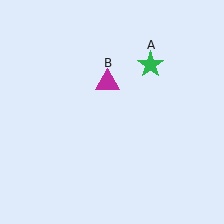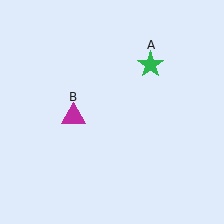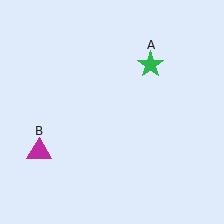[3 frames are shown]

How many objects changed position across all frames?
1 object changed position: magenta triangle (object B).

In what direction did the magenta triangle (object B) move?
The magenta triangle (object B) moved down and to the left.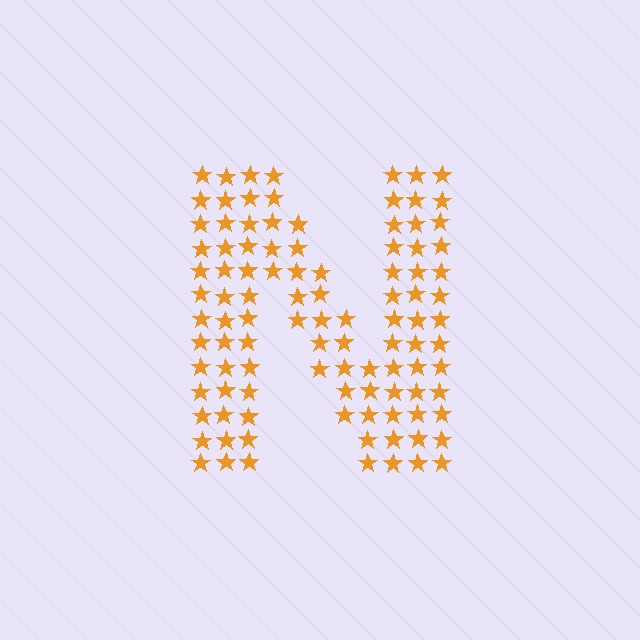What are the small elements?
The small elements are stars.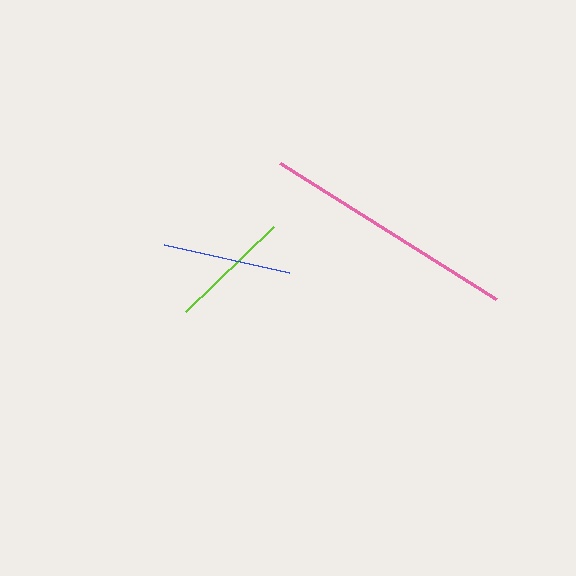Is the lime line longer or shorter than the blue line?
The blue line is longer than the lime line.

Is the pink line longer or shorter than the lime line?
The pink line is longer than the lime line.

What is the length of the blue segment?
The blue segment is approximately 128 pixels long.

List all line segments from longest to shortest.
From longest to shortest: pink, blue, lime.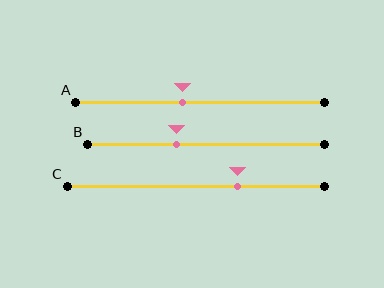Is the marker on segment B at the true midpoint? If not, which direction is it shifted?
No, the marker on segment B is shifted to the left by about 12% of the segment length.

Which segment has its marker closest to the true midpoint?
Segment A has its marker closest to the true midpoint.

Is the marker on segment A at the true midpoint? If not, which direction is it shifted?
No, the marker on segment A is shifted to the left by about 7% of the segment length.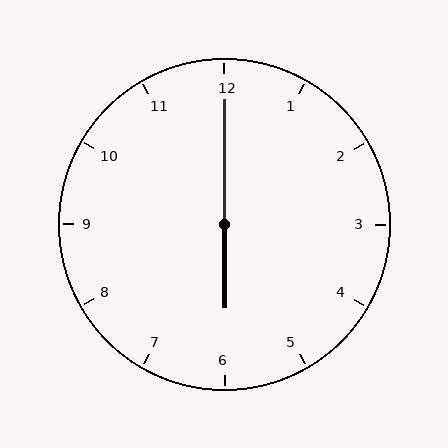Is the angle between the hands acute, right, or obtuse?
It is obtuse.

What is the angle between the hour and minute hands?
Approximately 180 degrees.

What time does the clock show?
6:00.